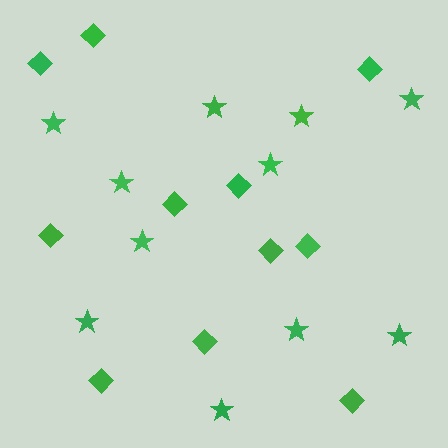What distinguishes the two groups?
There are 2 groups: one group of stars (11) and one group of diamonds (11).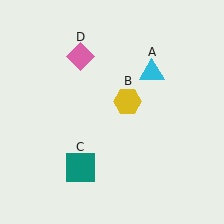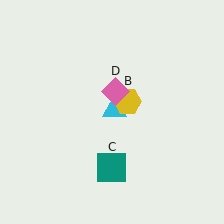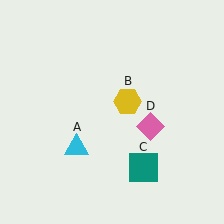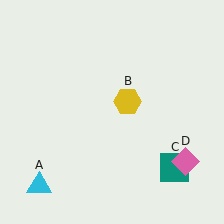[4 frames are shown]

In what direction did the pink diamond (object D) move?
The pink diamond (object D) moved down and to the right.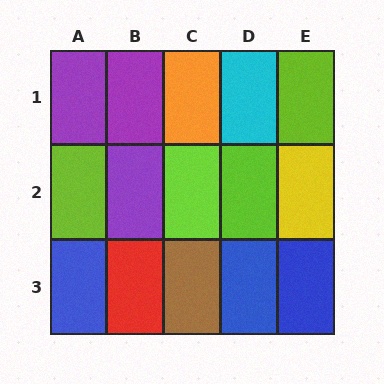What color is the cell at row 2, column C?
Lime.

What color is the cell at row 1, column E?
Lime.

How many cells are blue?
3 cells are blue.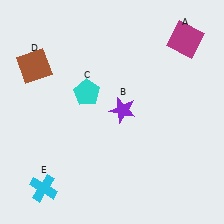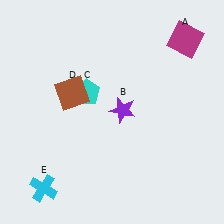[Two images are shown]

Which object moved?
The brown square (D) moved right.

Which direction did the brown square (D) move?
The brown square (D) moved right.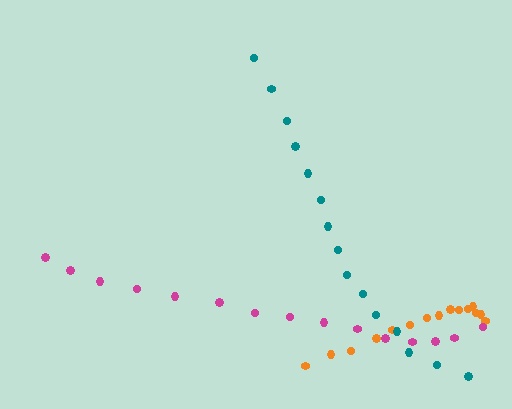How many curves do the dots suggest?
There are 3 distinct paths.